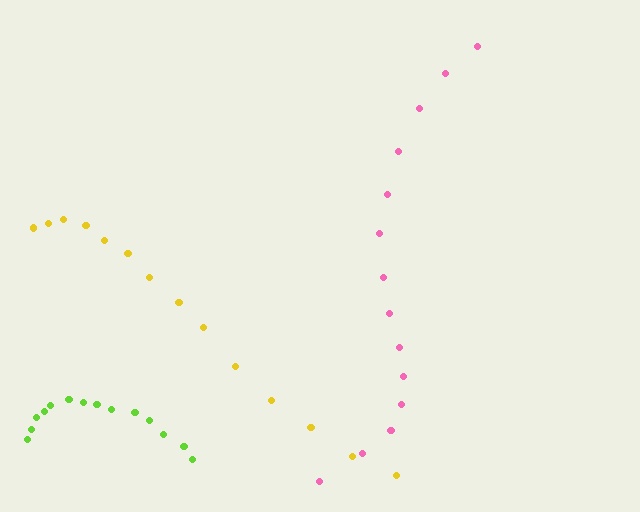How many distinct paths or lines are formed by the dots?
There are 3 distinct paths.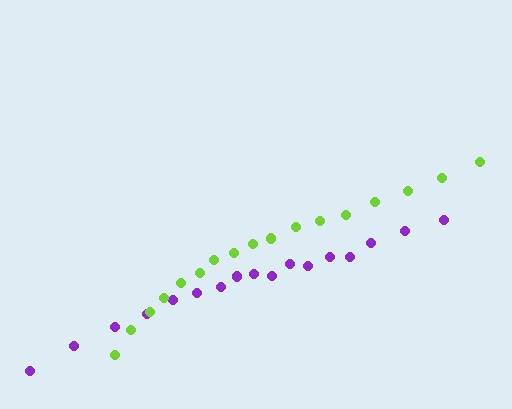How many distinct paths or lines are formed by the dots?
There are 2 distinct paths.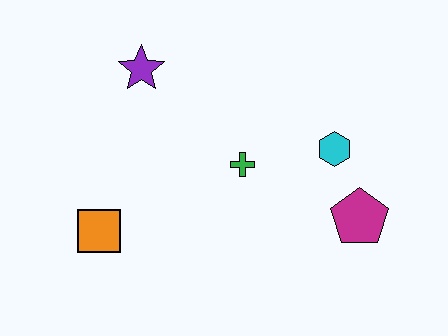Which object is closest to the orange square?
The green cross is closest to the orange square.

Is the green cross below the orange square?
No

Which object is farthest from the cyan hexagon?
The orange square is farthest from the cyan hexagon.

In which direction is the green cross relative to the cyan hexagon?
The green cross is to the left of the cyan hexagon.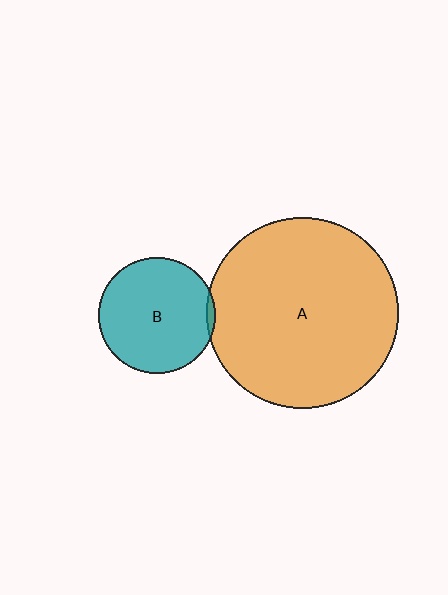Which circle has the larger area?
Circle A (orange).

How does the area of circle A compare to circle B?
Approximately 2.7 times.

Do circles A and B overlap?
Yes.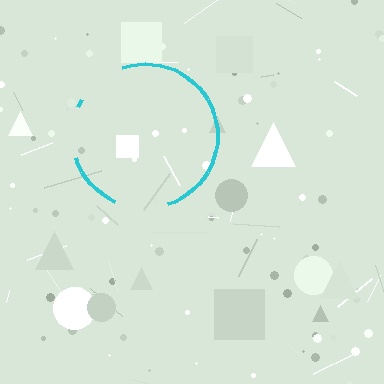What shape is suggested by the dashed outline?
The dashed outline suggests a circle.